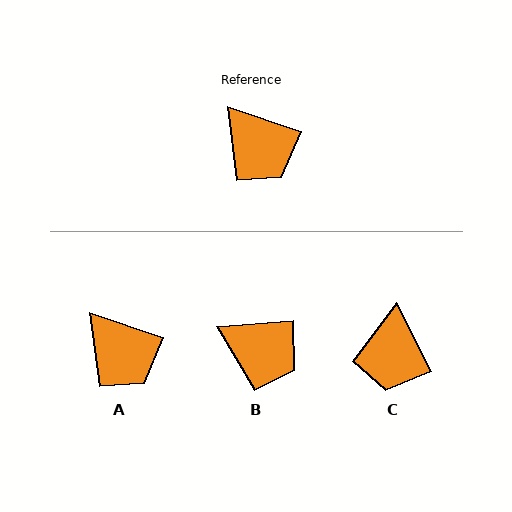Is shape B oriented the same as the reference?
No, it is off by about 24 degrees.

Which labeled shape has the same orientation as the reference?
A.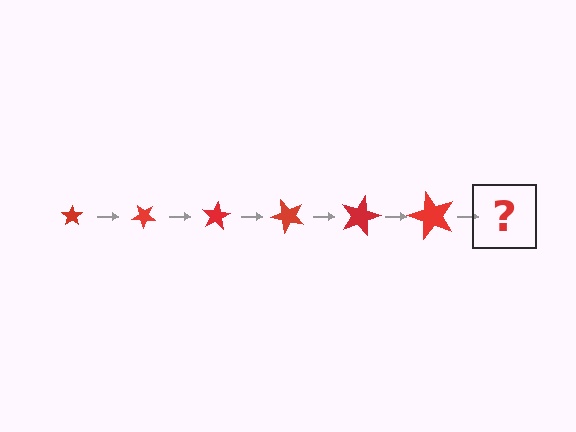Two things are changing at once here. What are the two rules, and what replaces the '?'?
The two rules are that the star grows larger each step and it rotates 40 degrees each step. The '?' should be a star, larger than the previous one and rotated 240 degrees from the start.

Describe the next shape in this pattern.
It should be a star, larger than the previous one and rotated 240 degrees from the start.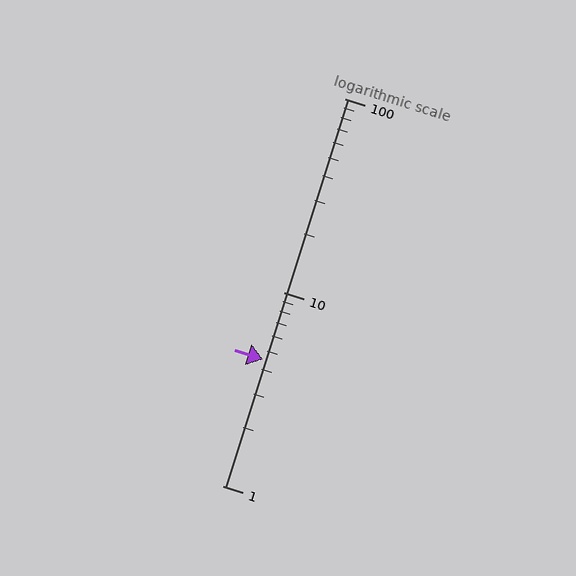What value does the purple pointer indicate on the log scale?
The pointer indicates approximately 4.5.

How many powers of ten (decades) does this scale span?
The scale spans 2 decades, from 1 to 100.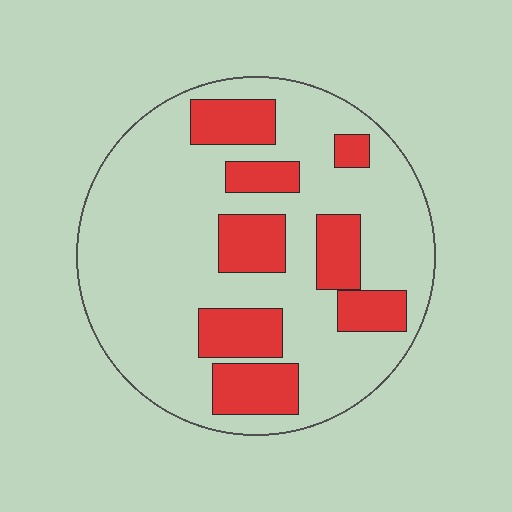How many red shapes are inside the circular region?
8.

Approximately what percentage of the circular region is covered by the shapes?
Approximately 25%.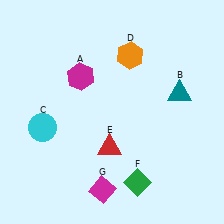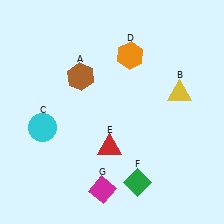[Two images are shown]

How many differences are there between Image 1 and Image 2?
There are 2 differences between the two images.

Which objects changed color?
A changed from magenta to brown. B changed from teal to yellow.